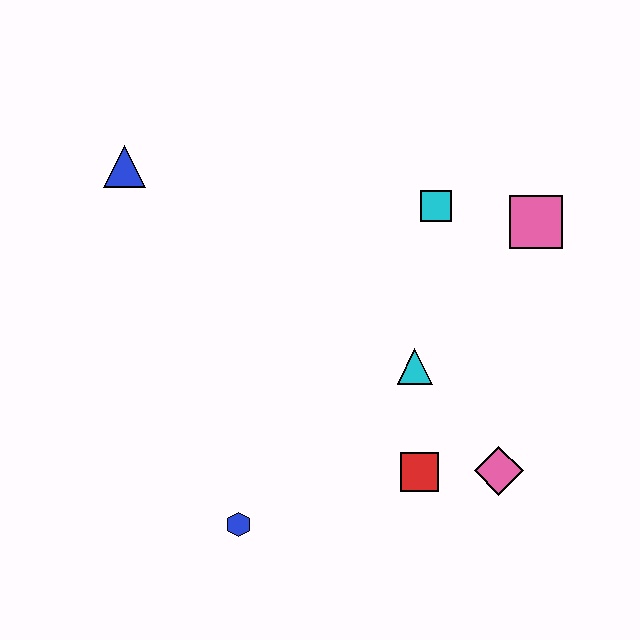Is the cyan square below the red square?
No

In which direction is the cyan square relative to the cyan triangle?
The cyan square is above the cyan triangle.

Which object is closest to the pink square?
The cyan square is closest to the pink square.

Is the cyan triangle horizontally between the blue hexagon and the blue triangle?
No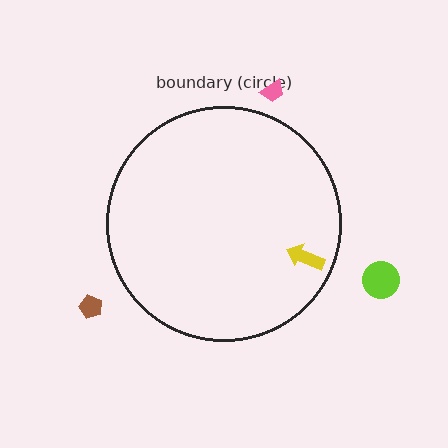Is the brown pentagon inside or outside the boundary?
Outside.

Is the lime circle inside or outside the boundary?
Outside.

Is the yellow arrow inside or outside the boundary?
Inside.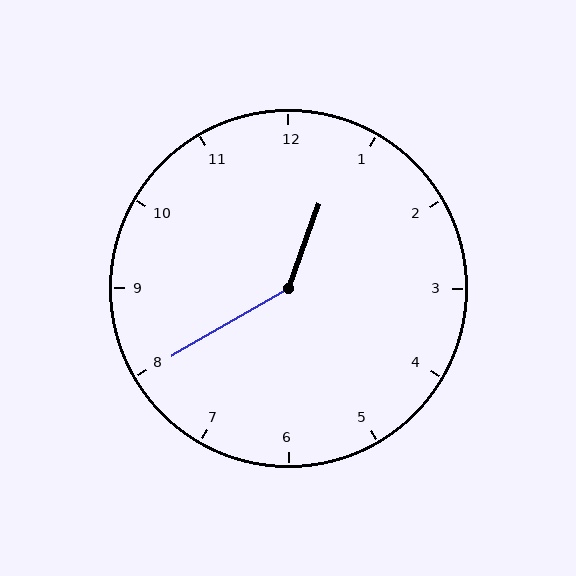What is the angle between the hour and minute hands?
Approximately 140 degrees.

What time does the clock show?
12:40.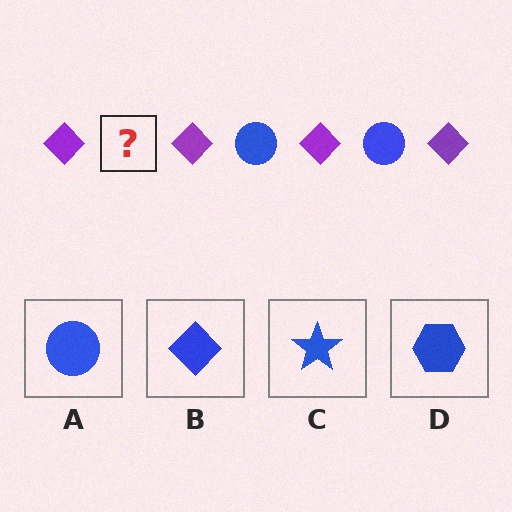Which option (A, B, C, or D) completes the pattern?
A.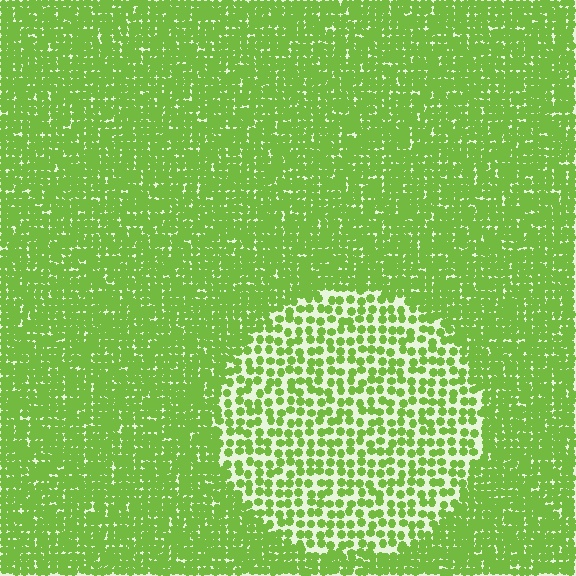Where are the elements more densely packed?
The elements are more densely packed outside the circle boundary.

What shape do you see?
I see a circle.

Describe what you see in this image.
The image contains small lime elements arranged at two different densities. A circle-shaped region is visible where the elements are less densely packed than the surrounding area.